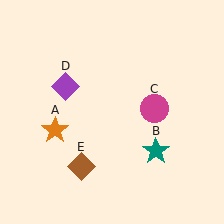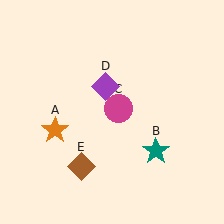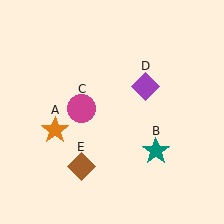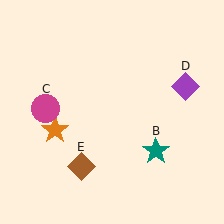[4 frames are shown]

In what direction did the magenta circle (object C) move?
The magenta circle (object C) moved left.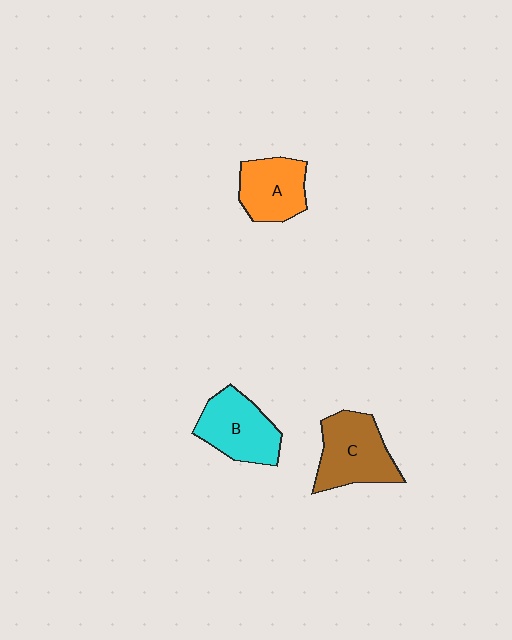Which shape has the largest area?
Shape C (brown).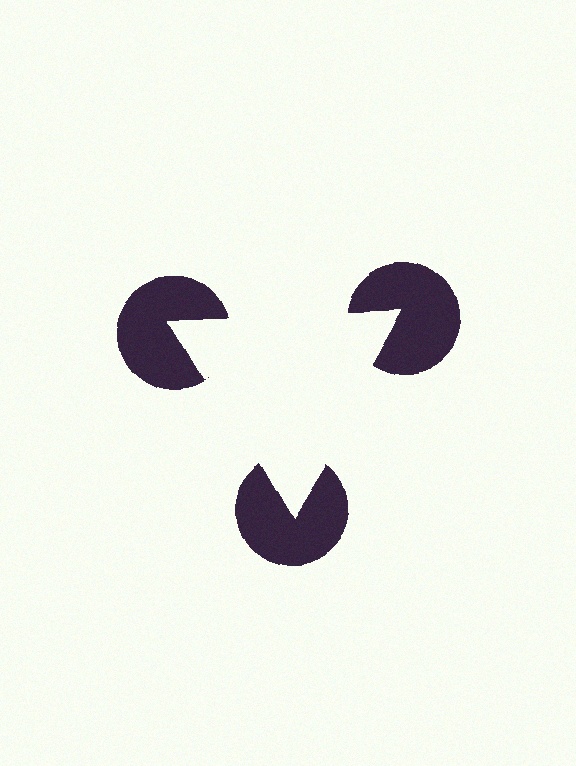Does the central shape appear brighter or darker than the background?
It typically appears slightly brighter than the background, even though no actual brightness change is drawn.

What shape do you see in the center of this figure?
An illusory triangle — its edges are inferred from the aligned wedge cuts in the pac-man discs, not physically drawn.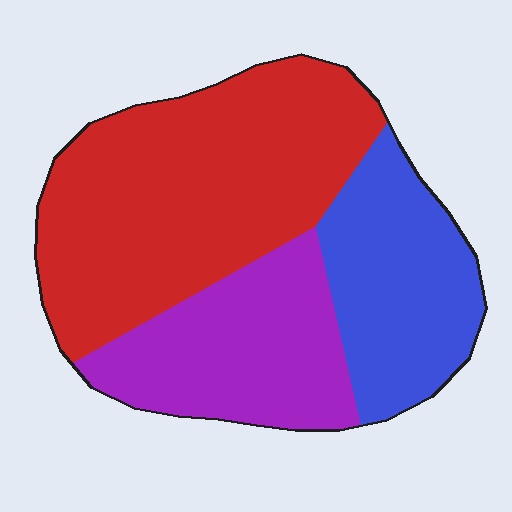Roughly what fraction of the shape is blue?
Blue takes up about one quarter (1/4) of the shape.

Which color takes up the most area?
Red, at roughly 50%.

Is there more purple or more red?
Red.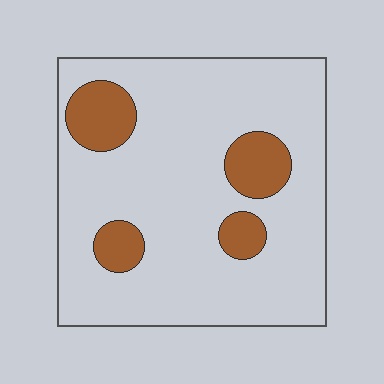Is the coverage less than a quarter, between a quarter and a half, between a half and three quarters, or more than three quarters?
Less than a quarter.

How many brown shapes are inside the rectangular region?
4.